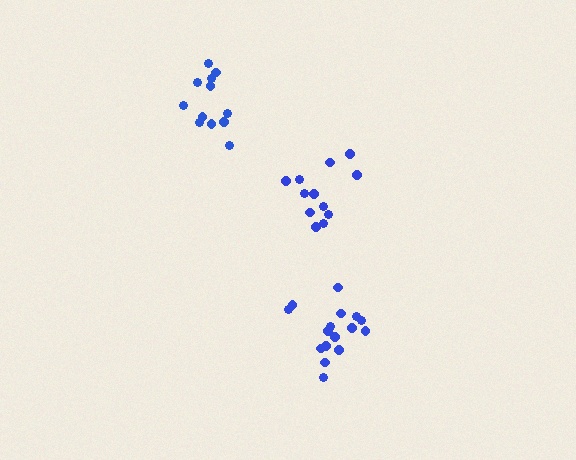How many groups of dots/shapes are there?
There are 3 groups.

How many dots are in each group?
Group 1: 12 dots, Group 2: 16 dots, Group 3: 12 dots (40 total).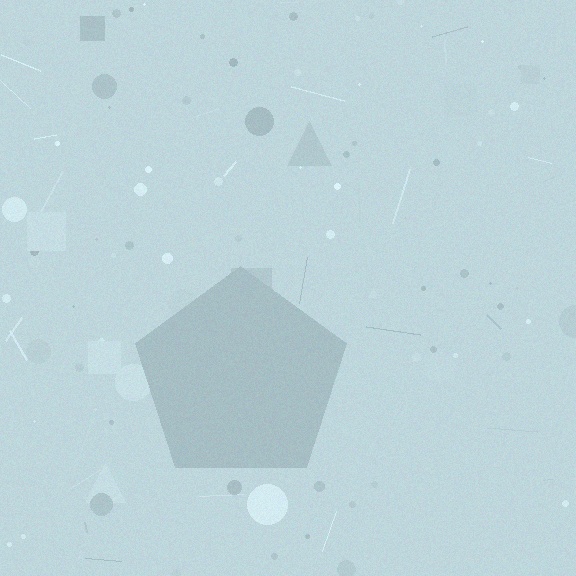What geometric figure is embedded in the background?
A pentagon is embedded in the background.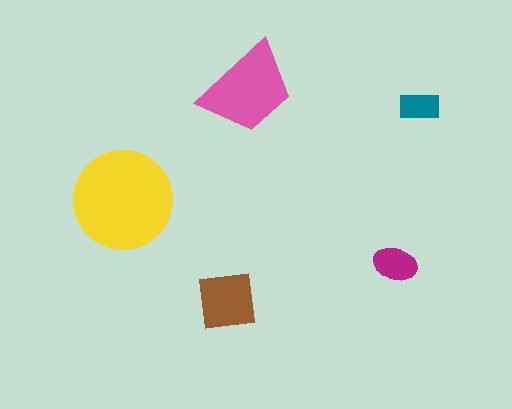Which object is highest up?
The pink trapezoid is topmost.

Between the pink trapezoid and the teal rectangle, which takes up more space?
The pink trapezoid.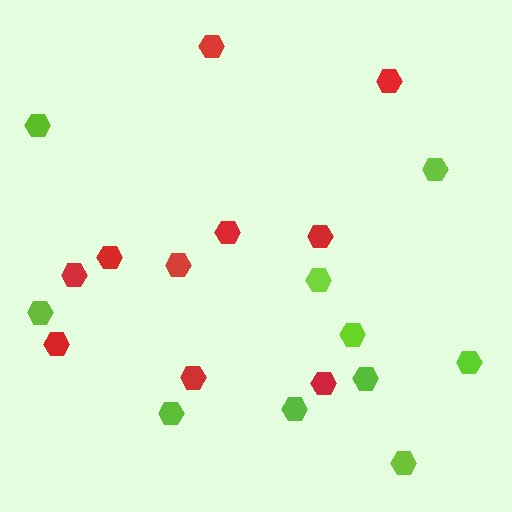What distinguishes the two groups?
There are 2 groups: one group of lime hexagons (10) and one group of red hexagons (10).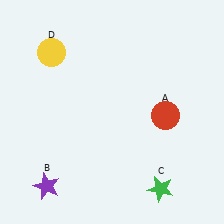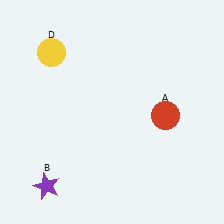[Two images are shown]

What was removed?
The green star (C) was removed in Image 2.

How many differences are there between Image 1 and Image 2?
There is 1 difference between the two images.